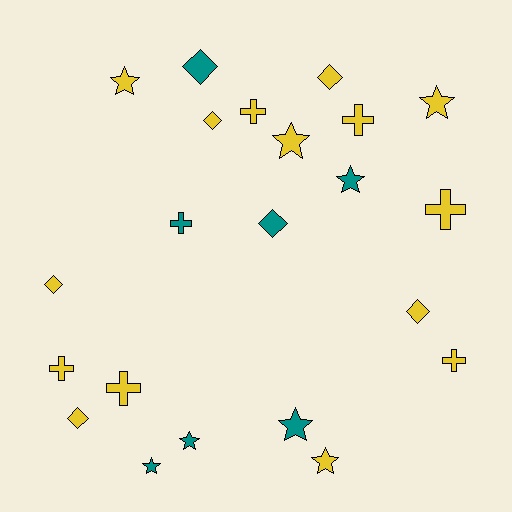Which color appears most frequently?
Yellow, with 15 objects.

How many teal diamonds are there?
There are 2 teal diamonds.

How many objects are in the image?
There are 22 objects.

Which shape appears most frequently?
Star, with 8 objects.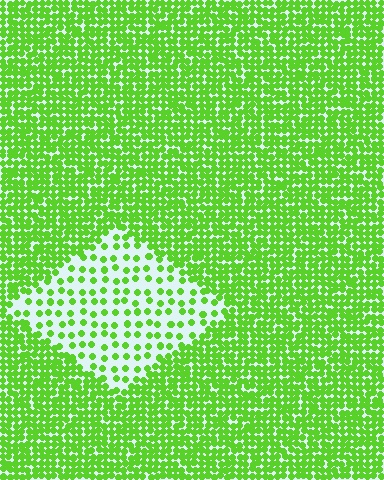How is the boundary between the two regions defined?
The boundary is defined by a change in element density (approximately 3.0x ratio). All elements are the same color, size, and shape.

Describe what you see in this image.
The image contains small lime elements arranged at two different densities. A diamond-shaped region is visible where the elements are less densely packed than the surrounding area.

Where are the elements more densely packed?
The elements are more densely packed outside the diamond boundary.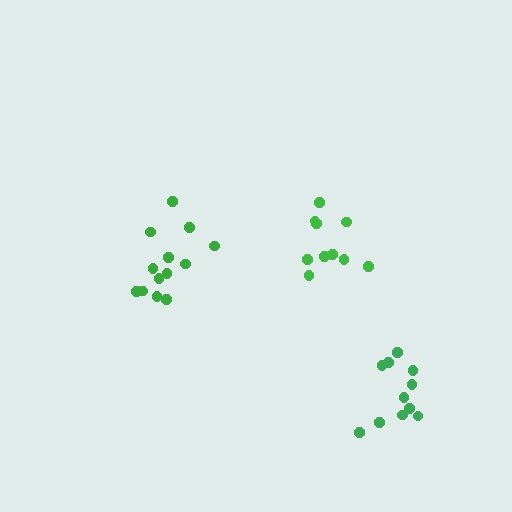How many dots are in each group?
Group 1: 13 dots, Group 2: 11 dots, Group 3: 10 dots (34 total).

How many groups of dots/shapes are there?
There are 3 groups.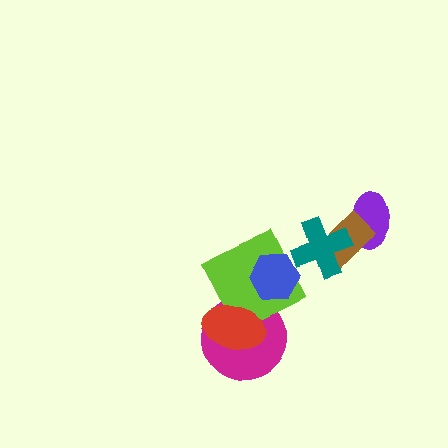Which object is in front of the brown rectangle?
The teal cross is in front of the brown rectangle.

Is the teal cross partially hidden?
No, no other shape covers it.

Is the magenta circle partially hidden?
Yes, it is partially covered by another shape.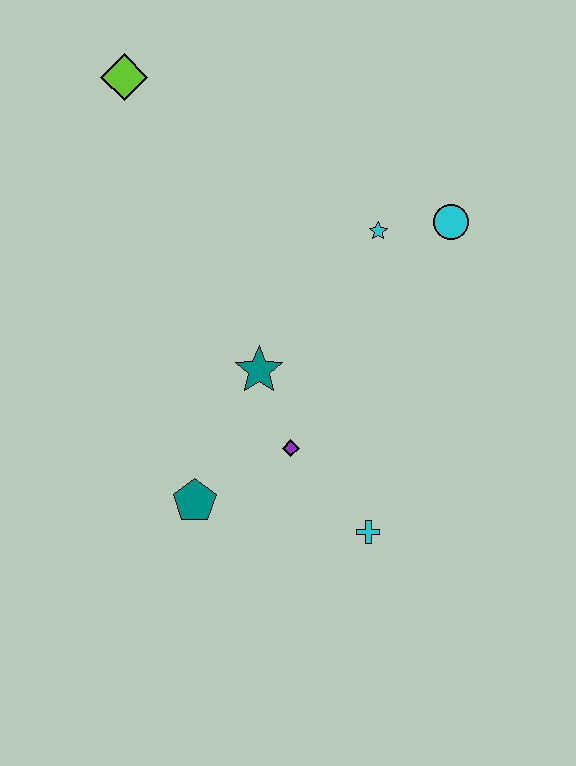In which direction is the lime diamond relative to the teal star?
The lime diamond is above the teal star.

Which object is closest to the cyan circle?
The cyan star is closest to the cyan circle.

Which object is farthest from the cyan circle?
The teal pentagon is farthest from the cyan circle.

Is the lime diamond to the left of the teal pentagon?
Yes